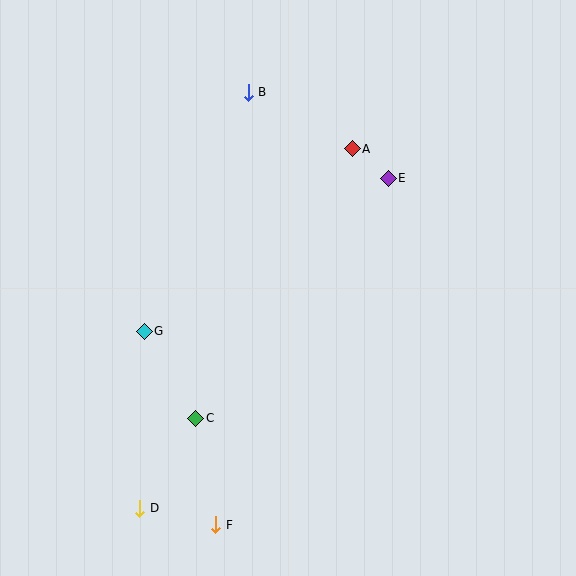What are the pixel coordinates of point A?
Point A is at (352, 149).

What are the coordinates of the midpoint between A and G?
The midpoint between A and G is at (248, 240).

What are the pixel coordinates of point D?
Point D is at (140, 508).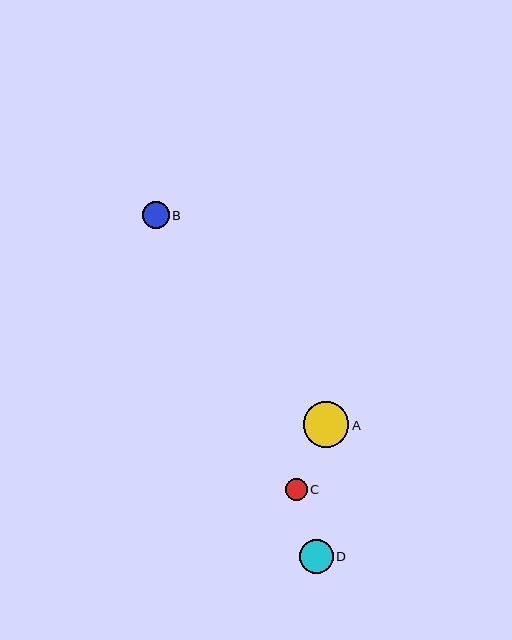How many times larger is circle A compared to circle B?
Circle A is approximately 1.7 times the size of circle B.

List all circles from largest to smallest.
From largest to smallest: A, D, B, C.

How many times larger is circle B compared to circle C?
Circle B is approximately 1.2 times the size of circle C.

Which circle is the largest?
Circle A is the largest with a size of approximately 46 pixels.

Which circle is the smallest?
Circle C is the smallest with a size of approximately 22 pixels.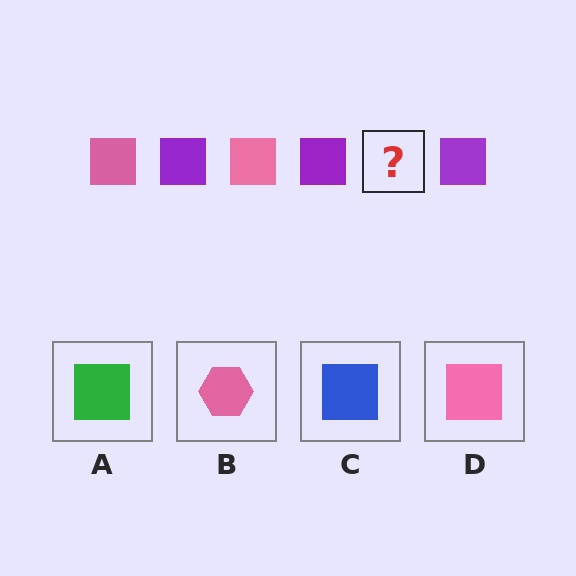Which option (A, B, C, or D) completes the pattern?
D.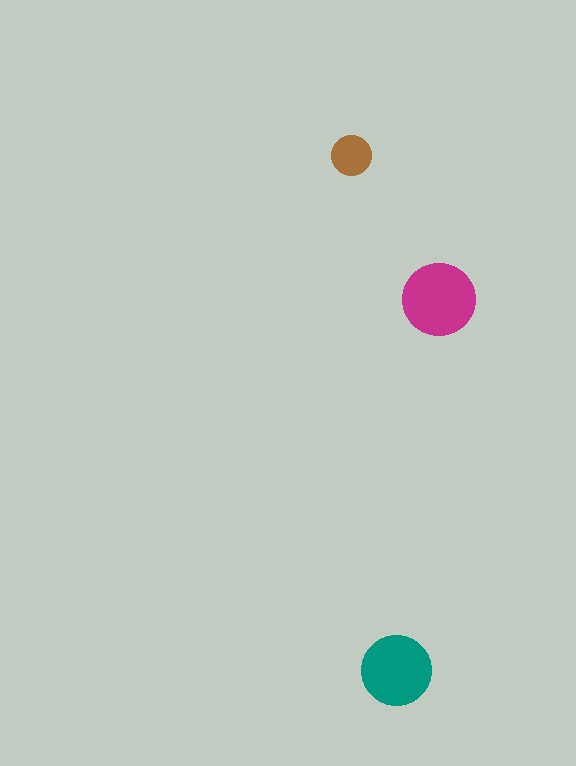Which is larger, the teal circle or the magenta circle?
The magenta one.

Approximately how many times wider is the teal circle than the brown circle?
About 1.5 times wider.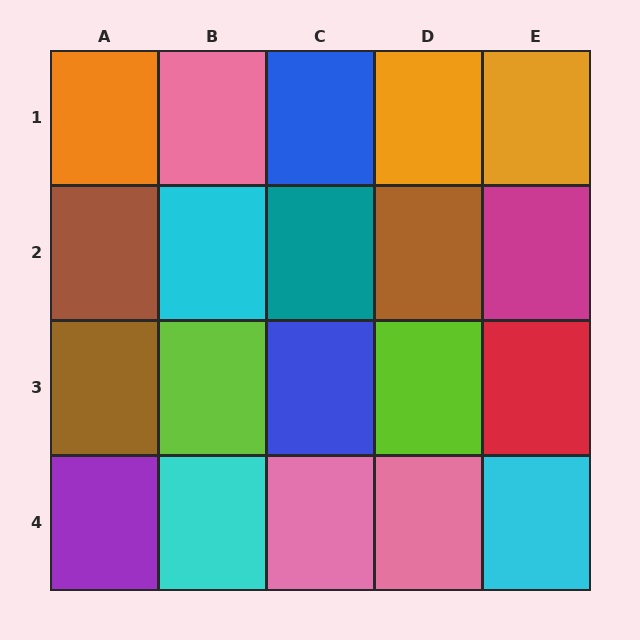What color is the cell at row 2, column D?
Brown.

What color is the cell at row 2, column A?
Brown.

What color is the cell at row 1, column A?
Orange.